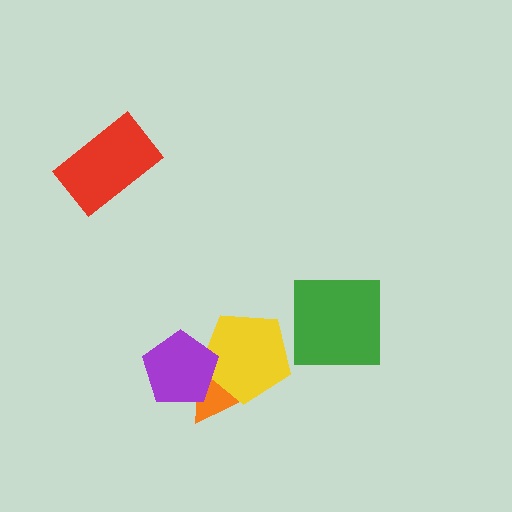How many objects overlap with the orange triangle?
2 objects overlap with the orange triangle.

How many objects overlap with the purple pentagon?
2 objects overlap with the purple pentagon.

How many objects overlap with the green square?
0 objects overlap with the green square.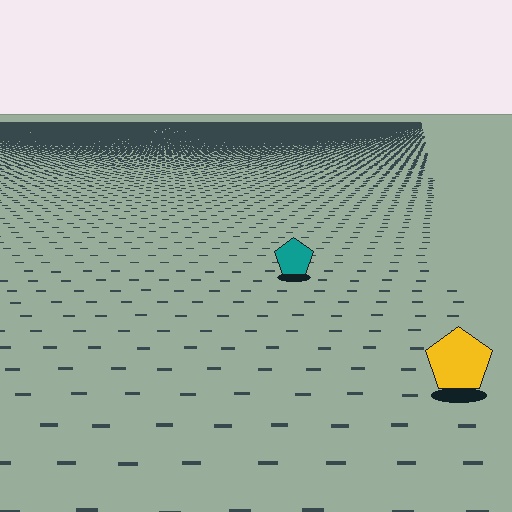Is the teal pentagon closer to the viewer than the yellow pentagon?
No. The yellow pentagon is closer — you can tell from the texture gradient: the ground texture is coarser near it.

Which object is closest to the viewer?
The yellow pentagon is closest. The texture marks near it are larger and more spread out.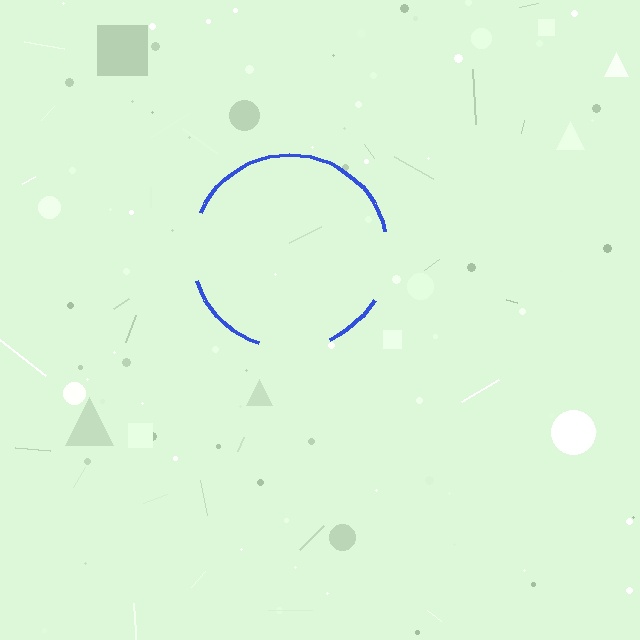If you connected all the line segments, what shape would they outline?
They would outline a circle.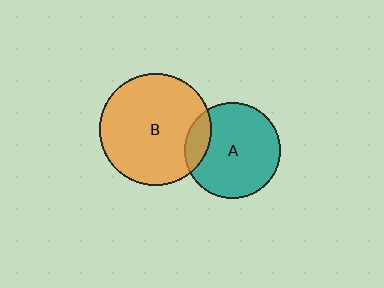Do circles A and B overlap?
Yes.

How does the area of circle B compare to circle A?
Approximately 1.3 times.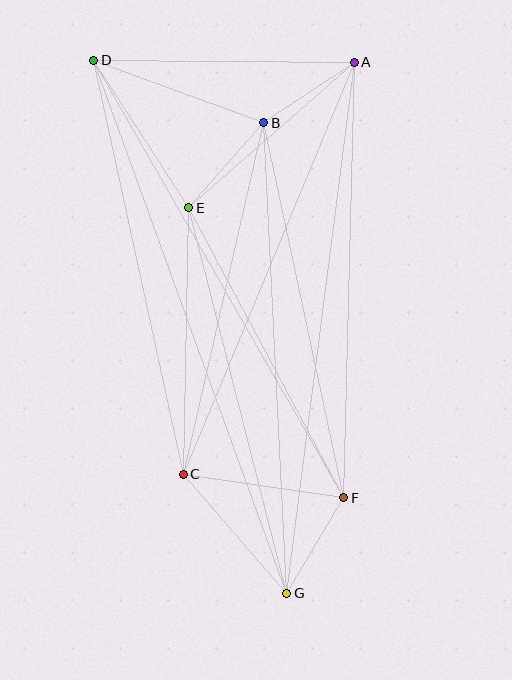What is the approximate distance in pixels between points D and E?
The distance between D and E is approximately 176 pixels.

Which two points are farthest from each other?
Points D and G are farthest from each other.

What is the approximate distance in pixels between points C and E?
The distance between C and E is approximately 267 pixels.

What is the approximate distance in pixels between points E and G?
The distance between E and G is approximately 398 pixels.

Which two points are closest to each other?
Points A and B are closest to each other.